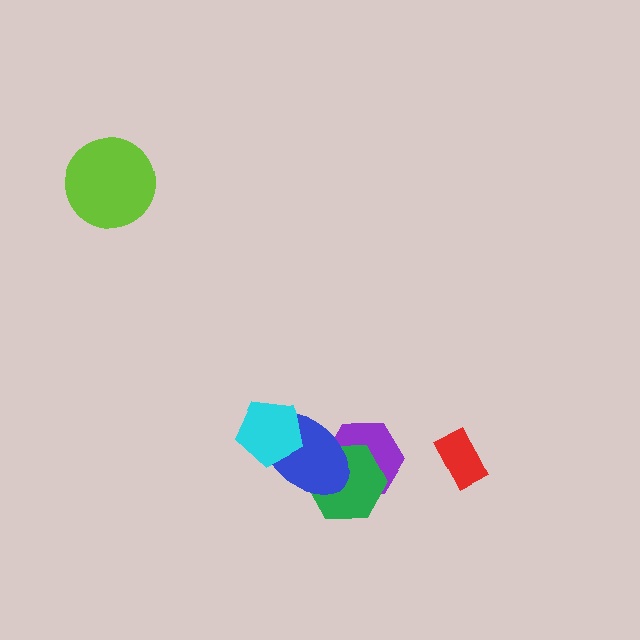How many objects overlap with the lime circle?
0 objects overlap with the lime circle.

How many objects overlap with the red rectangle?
0 objects overlap with the red rectangle.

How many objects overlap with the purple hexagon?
2 objects overlap with the purple hexagon.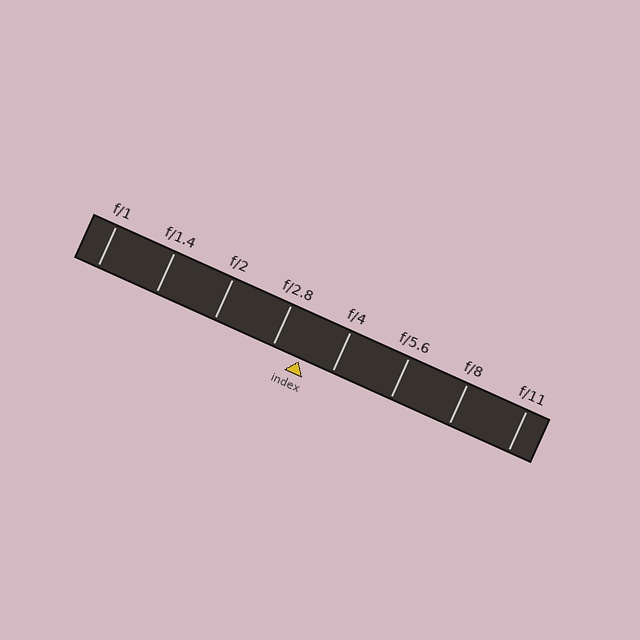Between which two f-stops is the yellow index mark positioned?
The index mark is between f/2.8 and f/4.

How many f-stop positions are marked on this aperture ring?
There are 8 f-stop positions marked.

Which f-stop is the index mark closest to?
The index mark is closest to f/2.8.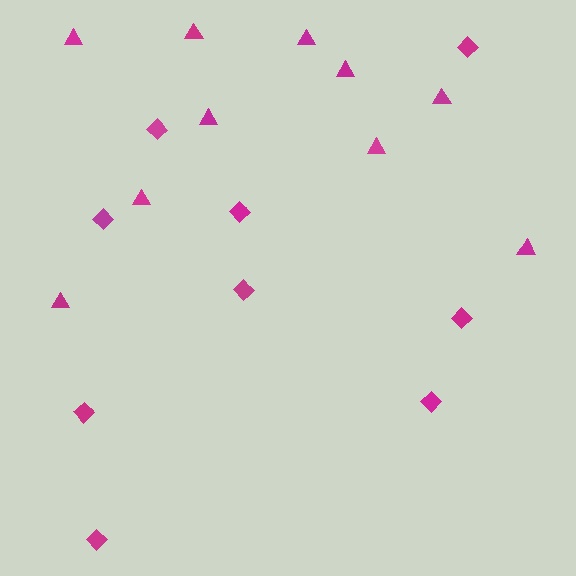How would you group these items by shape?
There are 2 groups: one group of diamonds (9) and one group of triangles (10).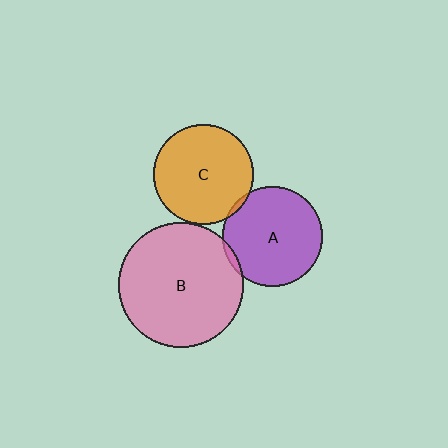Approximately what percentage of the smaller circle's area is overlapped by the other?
Approximately 5%.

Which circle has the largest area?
Circle B (pink).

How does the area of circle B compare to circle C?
Approximately 1.5 times.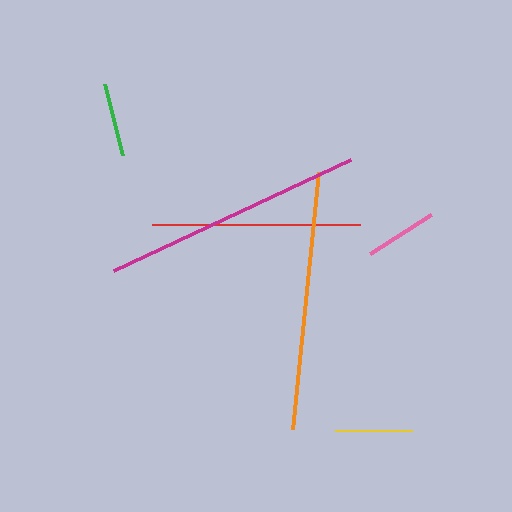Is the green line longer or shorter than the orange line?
The orange line is longer than the green line.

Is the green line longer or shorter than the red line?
The red line is longer than the green line.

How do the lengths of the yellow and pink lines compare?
The yellow and pink lines are approximately the same length.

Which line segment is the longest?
The magenta line is the longest at approximately 262 pixels.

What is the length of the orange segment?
The orange segment is approximately 258 pixels long.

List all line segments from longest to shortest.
From longest to shortest: magenta, orange, red, yellow, green, pink.